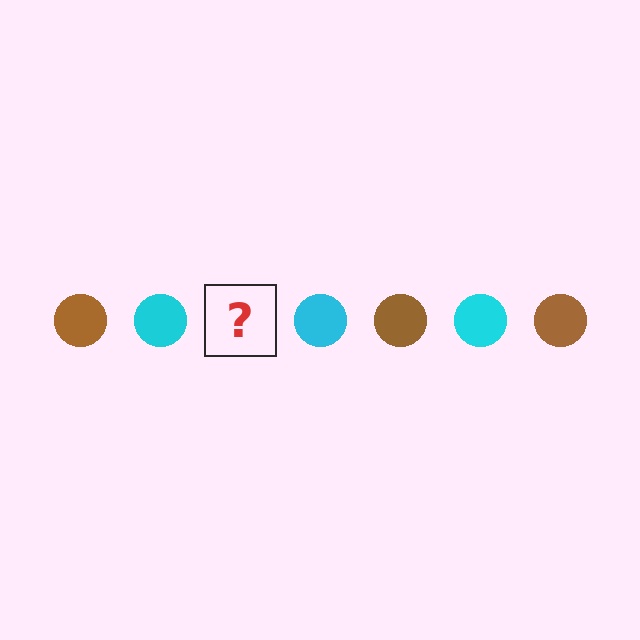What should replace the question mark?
The question mark should be replaced with a brown circle.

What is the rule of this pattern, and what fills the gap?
The rule is that the pattern cycles through brown, cyan circles. The gap should be filled with a brown circle.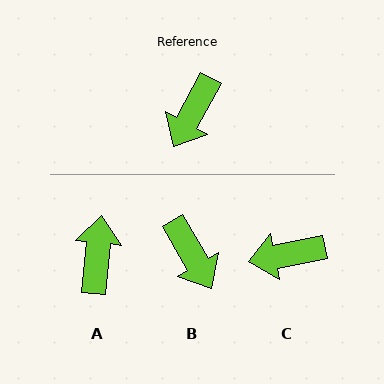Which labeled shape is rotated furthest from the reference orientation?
A, about 157 degrees away.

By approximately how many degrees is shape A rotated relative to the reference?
Approximately 157 degrees clockwise.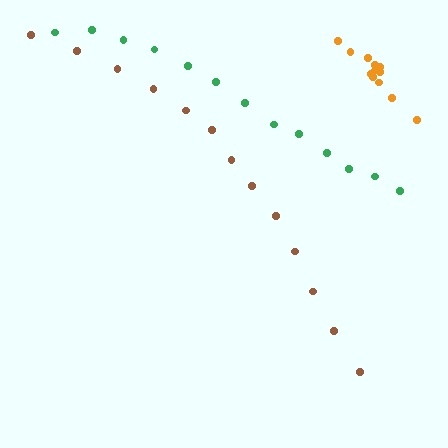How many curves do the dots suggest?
There are 3 distinct paths.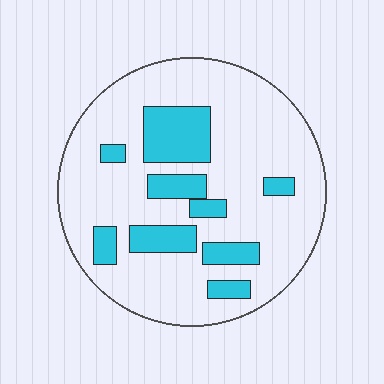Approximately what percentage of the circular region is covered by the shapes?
Approximately 20%.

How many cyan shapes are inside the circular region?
9.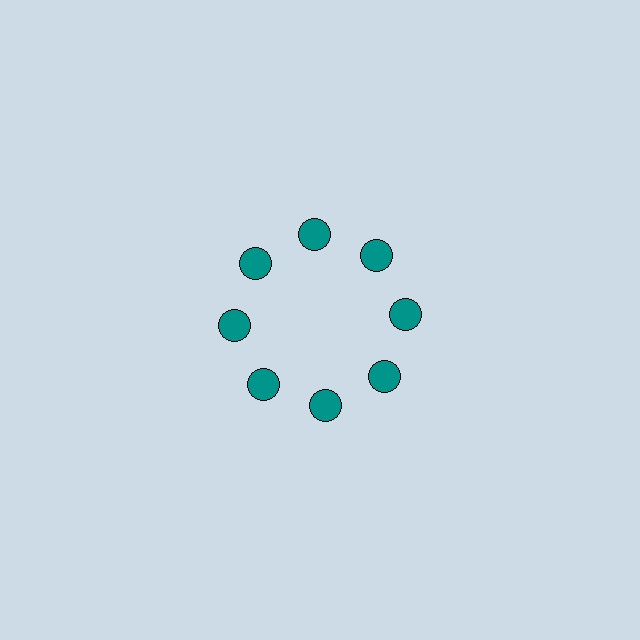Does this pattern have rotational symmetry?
Yes, this pattern has 8-fold rotational symmetry. It looks the same after rotating 45 degrees around the center.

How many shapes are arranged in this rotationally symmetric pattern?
There are 8 shapes, arranged in 8 groups of 1.